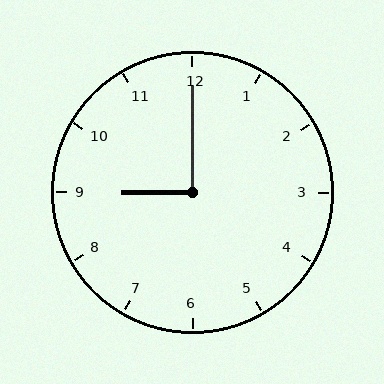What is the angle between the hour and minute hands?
Approximately 90 degrees.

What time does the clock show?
9:00.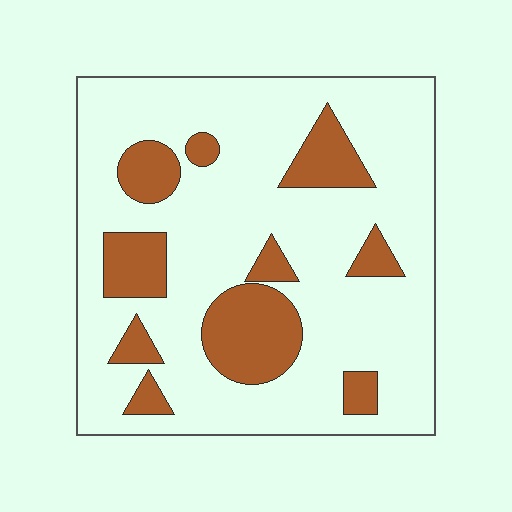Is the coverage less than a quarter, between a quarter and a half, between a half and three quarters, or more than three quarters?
Less than a quarter.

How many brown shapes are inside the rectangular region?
10.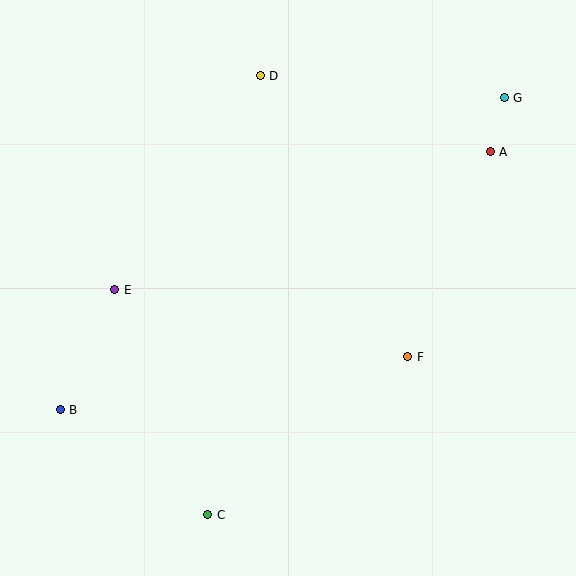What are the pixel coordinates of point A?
Point A is at (490, 152).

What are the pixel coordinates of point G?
Point G is at (504, 98).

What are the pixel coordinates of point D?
Point D is at (260, 76).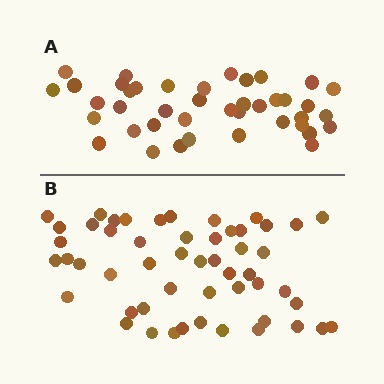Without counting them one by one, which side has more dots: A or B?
Region B (the bottom region) has more dots.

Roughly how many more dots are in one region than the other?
Region B has roughly 12 or so more dots than region A.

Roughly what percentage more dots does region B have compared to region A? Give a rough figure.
About 25% more.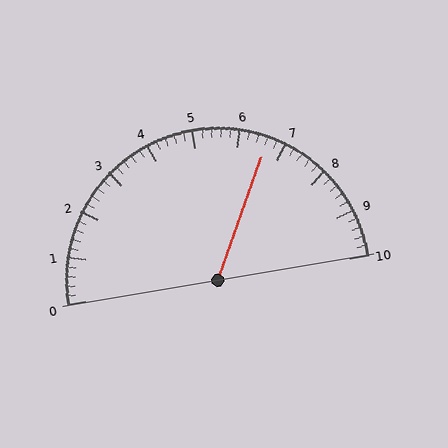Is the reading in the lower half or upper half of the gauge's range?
The reading is in the upper half of the range (0 to 10).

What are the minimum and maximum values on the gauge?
The gauge ranges from 0 to 10.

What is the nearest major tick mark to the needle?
The nearest major tick mark is 7.